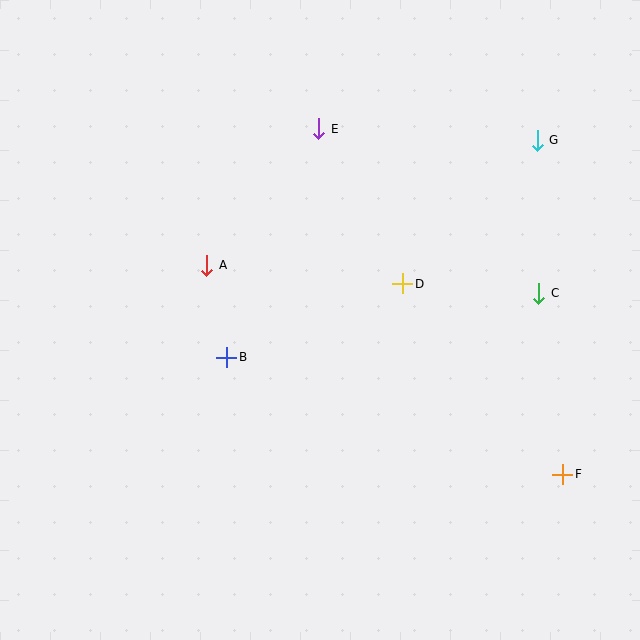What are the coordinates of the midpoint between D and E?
The midpoint between D and E is at (361, 206).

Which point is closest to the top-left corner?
Point A is closest to the top-left corner.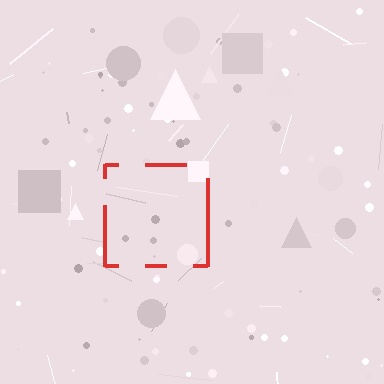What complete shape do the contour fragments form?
The contour fragments form a square.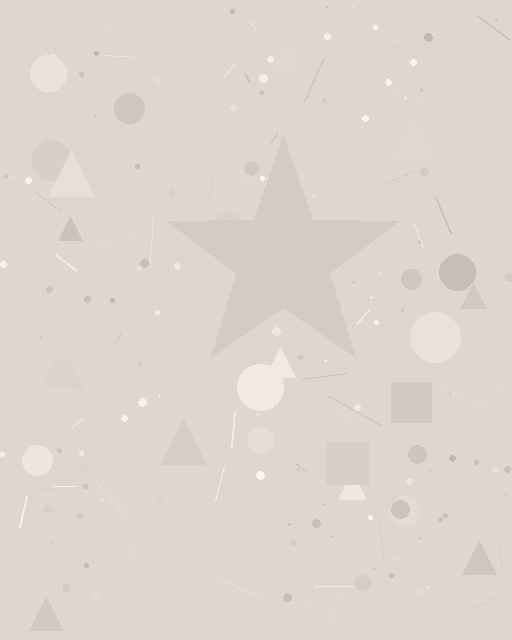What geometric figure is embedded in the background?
A star is embedded in the background.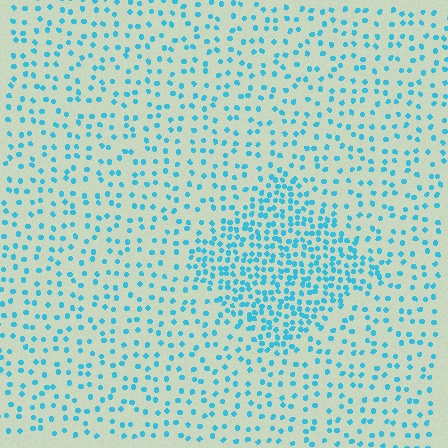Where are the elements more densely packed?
The elements are more densely packed inside the diamond boundary.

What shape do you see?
I see a diamond.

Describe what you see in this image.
The image contains small cyan elements arranged at two different densities. A diamond-shaped region is visible where the elements are more densely packed than the surrounding area.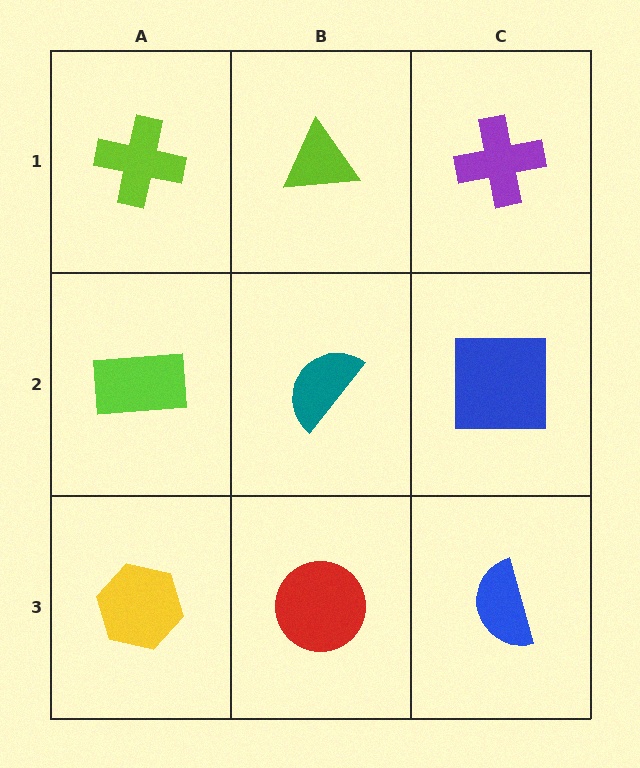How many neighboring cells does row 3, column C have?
2.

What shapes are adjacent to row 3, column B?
A teal semicircle (row 2, column B), a yellow hexagon (row 3, column A), a blue semicircle (row 3, column C).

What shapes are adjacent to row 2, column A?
A lime cross (row 1, column A), a yellow hexagon (row 3, column A), a teal semicircle (row 2, column B).